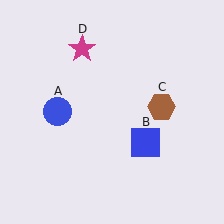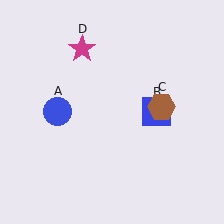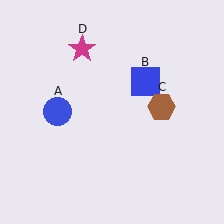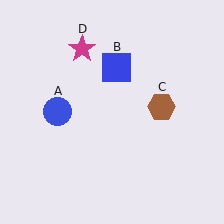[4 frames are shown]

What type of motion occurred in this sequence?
The blue square (object B) rotated counterclockwise around the center of the scene.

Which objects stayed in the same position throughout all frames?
Blue circle (object A) and brown hexagon (object C) and magenta star (object D) remained stationary.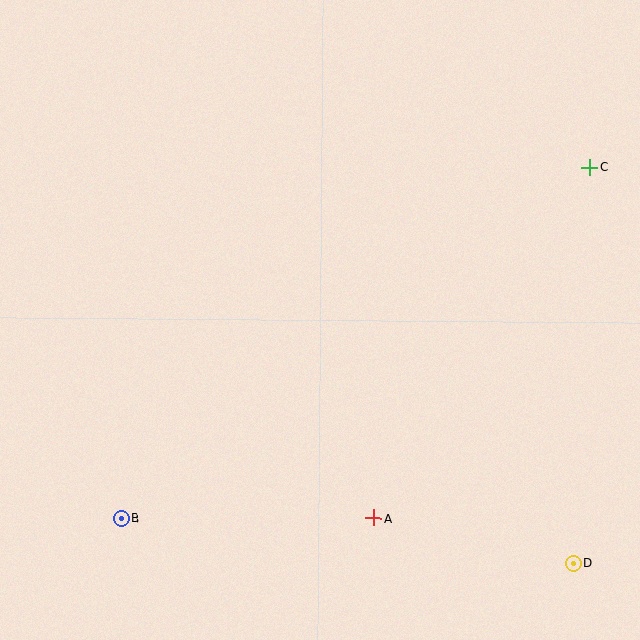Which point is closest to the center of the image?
Point A at (374, 518) is closest to the center.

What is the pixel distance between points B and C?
The distance between B and C is 585 pixels.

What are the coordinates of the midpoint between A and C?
The midpoint between A and C is at (482, 343).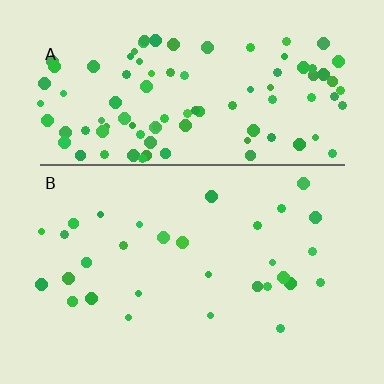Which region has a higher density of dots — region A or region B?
A (the top).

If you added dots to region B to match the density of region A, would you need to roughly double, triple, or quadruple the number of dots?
Approximately triple.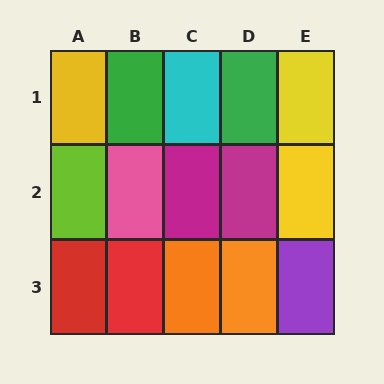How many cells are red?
2 cells are red.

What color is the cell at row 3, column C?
Orange.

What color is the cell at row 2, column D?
Magenta.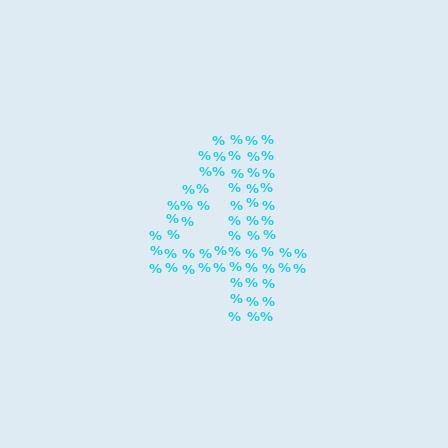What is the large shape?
The large shape is the digit 4.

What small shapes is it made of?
It is made of small percent signs.